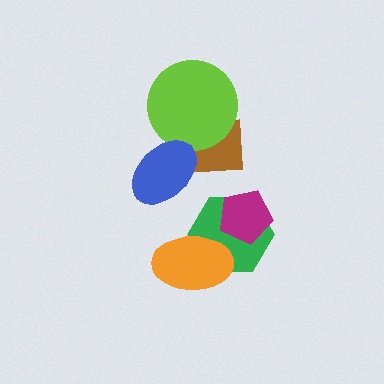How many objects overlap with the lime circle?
2 objects overlap with the lime circle.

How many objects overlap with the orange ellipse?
1 object overlaps with the orange ellipse.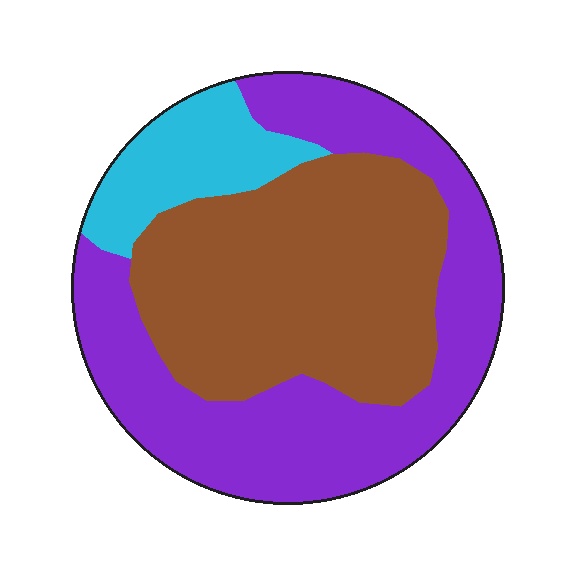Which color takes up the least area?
Cyan, at roughly 15%.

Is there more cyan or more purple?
Purple.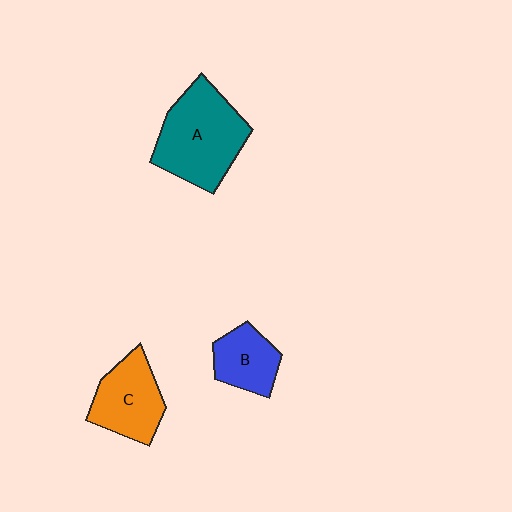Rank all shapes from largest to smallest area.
From largest to smallest: A (teal), C (orange), B (blue).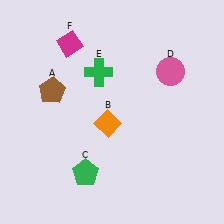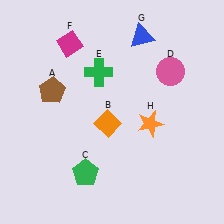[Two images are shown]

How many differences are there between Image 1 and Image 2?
There are 2 differences between the two images.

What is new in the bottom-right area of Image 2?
An orange star (H) was added in the bottom-right area of Image 2.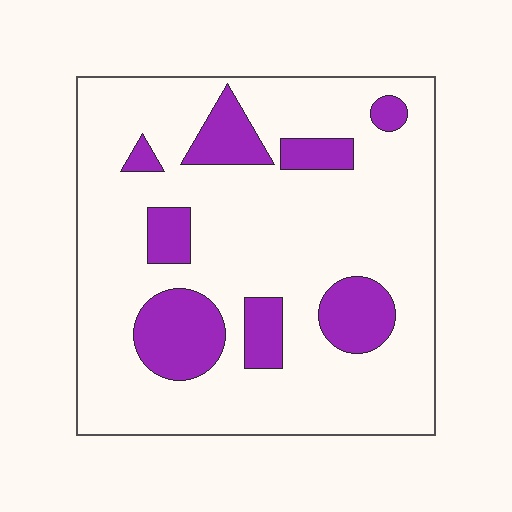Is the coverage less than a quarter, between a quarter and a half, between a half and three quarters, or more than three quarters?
Less than a quarter.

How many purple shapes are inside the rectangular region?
8.